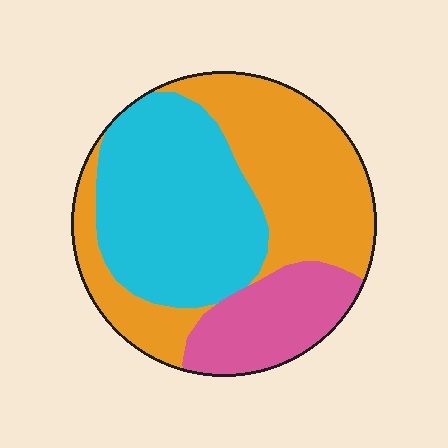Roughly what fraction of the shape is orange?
Orange covers about 45% of the shape.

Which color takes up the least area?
Pink, at roughly 20%.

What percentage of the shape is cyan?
Cyan takes up about two fifths (2/5) of the shape.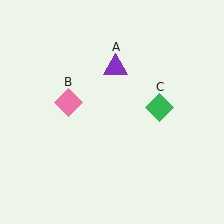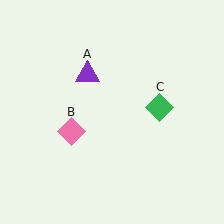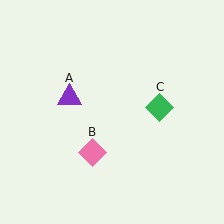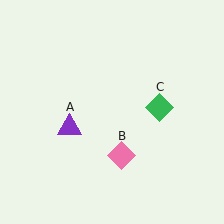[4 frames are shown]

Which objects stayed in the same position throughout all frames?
Green diamond (object C) remained stationary.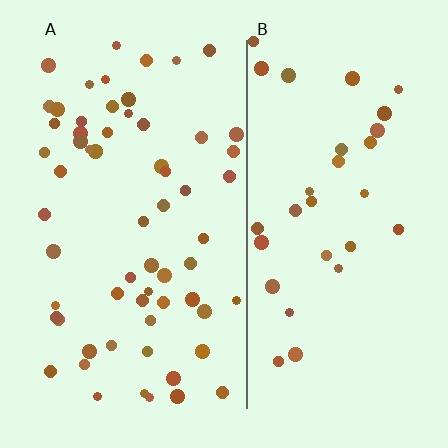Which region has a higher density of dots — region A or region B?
A (the left).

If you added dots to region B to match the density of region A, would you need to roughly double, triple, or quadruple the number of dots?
Approximately double.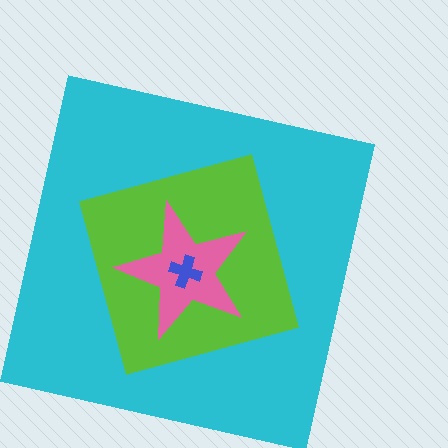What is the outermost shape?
The cyan square.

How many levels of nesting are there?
4.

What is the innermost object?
The blue cross.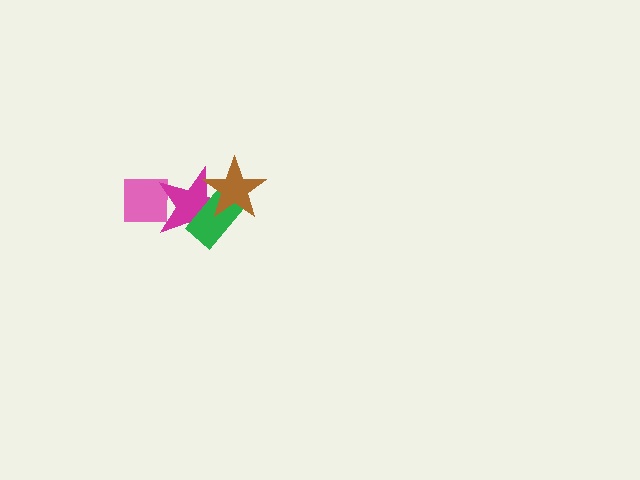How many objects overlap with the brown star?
2 objects overlap with the brown star.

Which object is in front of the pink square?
The magenta star is in front of the pink square.